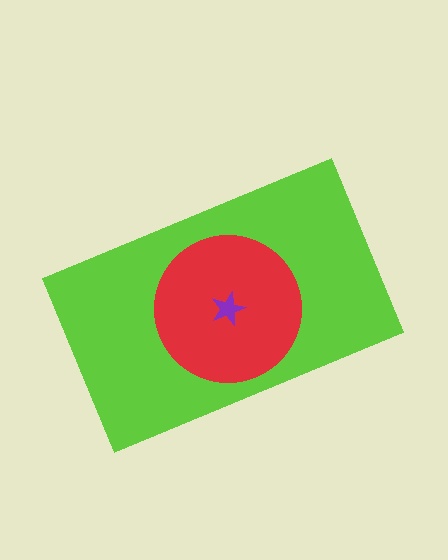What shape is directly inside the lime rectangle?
The red circle.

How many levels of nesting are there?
3.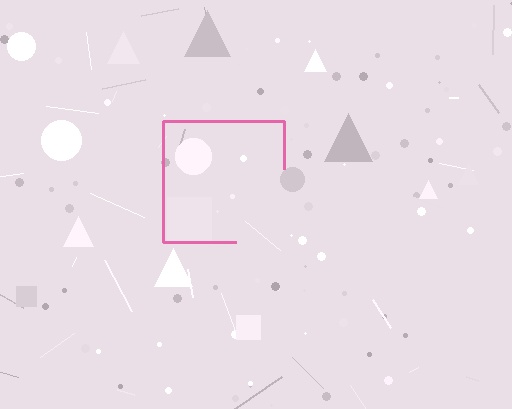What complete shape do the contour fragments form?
The contour fragments form a square.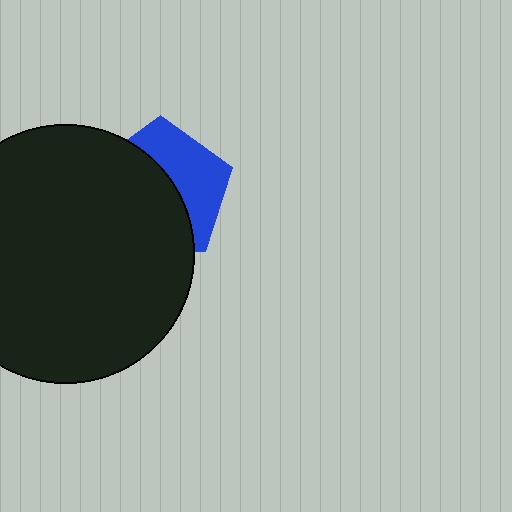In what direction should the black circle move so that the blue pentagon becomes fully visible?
The black circle should move left. That is the shortest direction to clear the overlap and leave the blue pentagon fully visible.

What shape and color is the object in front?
The object in front is a black circle.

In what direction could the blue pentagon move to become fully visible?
The blue pentagon could move right. That would shift it out from behind the black circle entirely.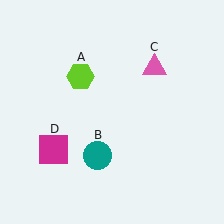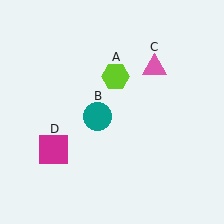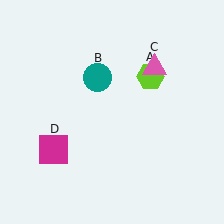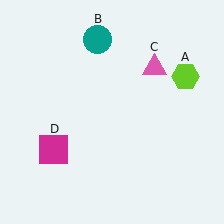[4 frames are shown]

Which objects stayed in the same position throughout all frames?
Pink triangle (object C) and magenta square (object D) remained stationary.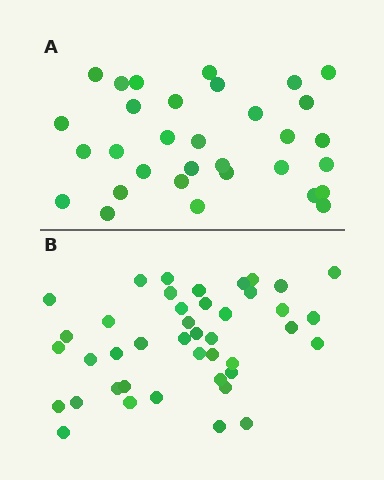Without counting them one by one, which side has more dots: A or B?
Region B (the bottom region) has more dots.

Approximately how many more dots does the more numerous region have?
Region B has roughly 10 or so more dots than region A.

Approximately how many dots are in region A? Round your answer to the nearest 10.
About 30 dots. (The exact count is 32, which rounds to 30.)